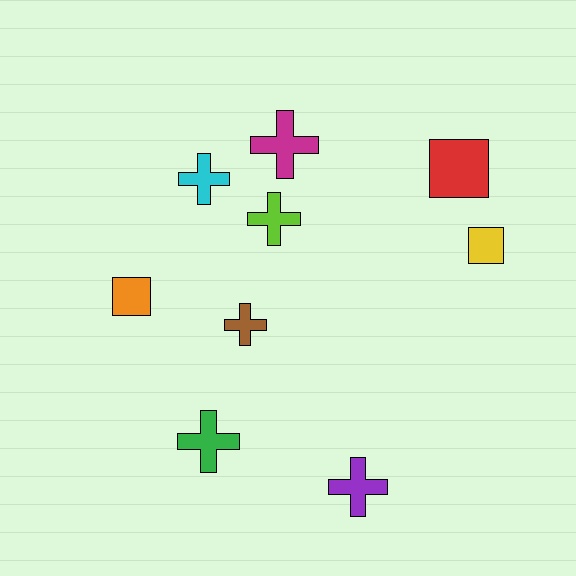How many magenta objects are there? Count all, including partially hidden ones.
There is 1 magenta object.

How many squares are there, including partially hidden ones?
There are 3 squares.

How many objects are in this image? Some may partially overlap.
There are 9 objects.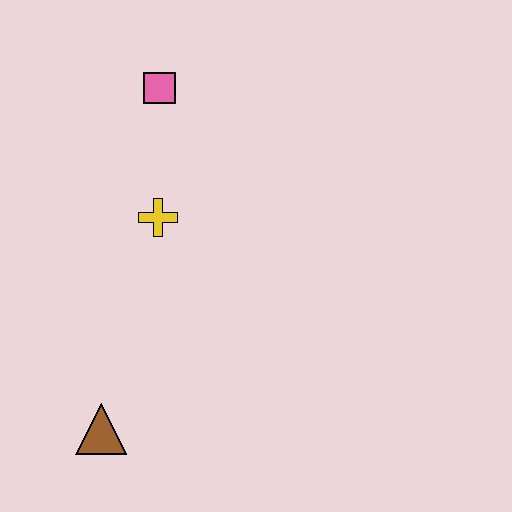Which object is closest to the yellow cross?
The pink square is closest to the yellow cross.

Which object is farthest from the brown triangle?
The pink square is farthest from the brown triangle.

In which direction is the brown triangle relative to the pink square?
The brown triangle is below the pink square.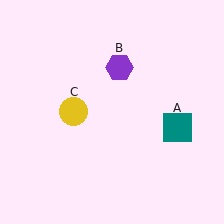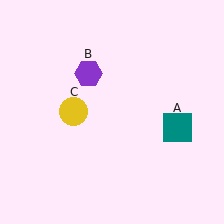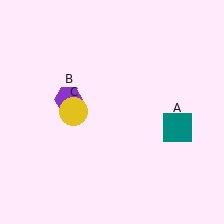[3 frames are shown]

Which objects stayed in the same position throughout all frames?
Teal square (object A) and yellow circle (object C) remained stationary.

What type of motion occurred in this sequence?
The purple hexagon (object B) rotated counterclockwise around the center of the scene.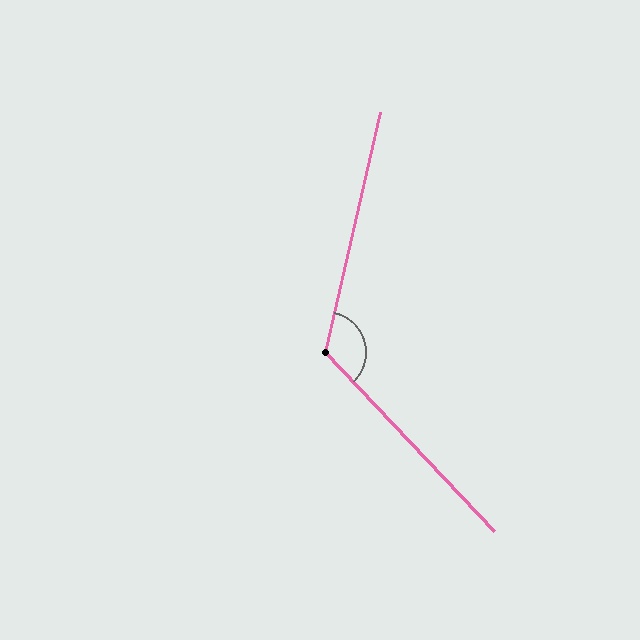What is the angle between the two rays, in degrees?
Approximately 124 degrees.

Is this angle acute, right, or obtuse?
It is obtuse.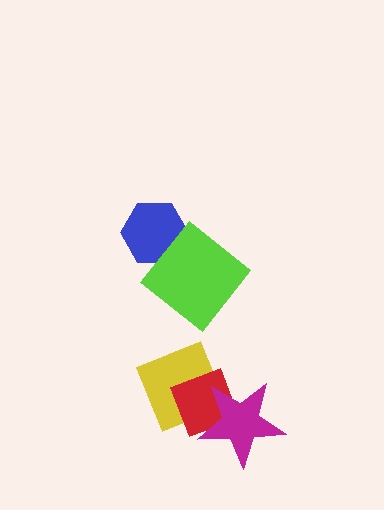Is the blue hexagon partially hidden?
Yes, it is partially covered by another shape.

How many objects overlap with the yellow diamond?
2 objects overlap with the yellow diamond.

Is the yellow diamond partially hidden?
Yes, it is partially covered by another shape.